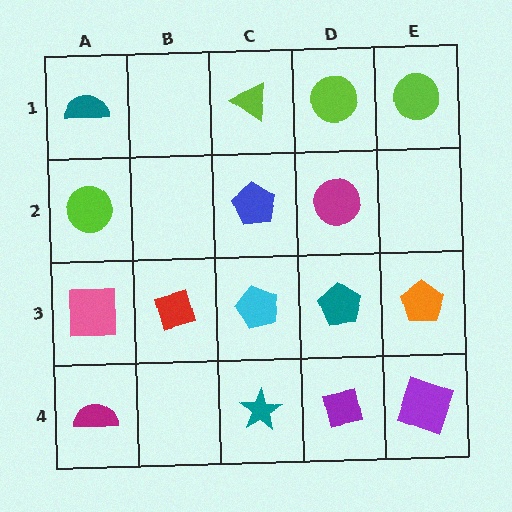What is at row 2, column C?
A blue pentagon.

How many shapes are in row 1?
4 shapes.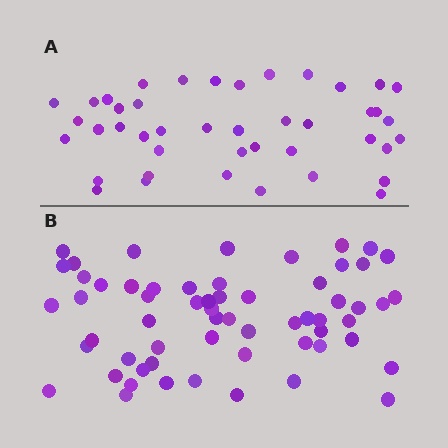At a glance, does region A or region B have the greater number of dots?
Region B (the bottom region) has more dots.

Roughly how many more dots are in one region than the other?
Region B has approximately 15 more dots than region A.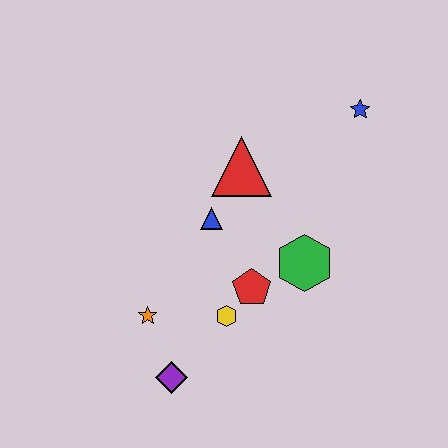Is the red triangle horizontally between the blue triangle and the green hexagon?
Yes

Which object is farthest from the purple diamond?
The blue star is farthest from the purple diamond.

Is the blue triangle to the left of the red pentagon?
Yes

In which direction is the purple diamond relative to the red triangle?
The purple diamond is below the red triangle.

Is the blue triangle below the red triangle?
Yes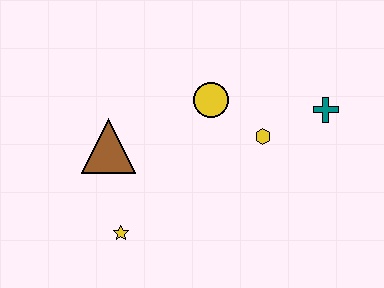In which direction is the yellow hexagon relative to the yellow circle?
The yellow hexagon is to the right of the yellow circle.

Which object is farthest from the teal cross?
The yellow star is farthest from the teal cross.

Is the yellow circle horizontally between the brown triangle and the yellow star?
No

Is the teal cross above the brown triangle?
Yes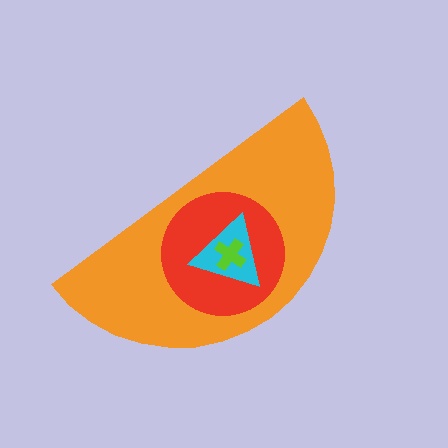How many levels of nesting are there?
4.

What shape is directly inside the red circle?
The cyan triangle.